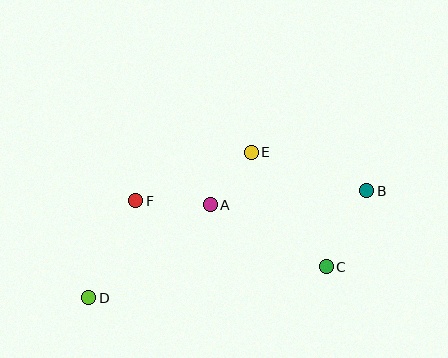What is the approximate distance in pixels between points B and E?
The distance between B and E is approximately 122 pixels.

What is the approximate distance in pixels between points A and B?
The distance between A and B is approximately 157 pixels.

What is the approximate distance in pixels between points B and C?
The distance between B and C is approximately 86 pixels.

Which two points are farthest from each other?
Points B and D are farthest from each other.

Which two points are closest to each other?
Points A and E are closest to each other.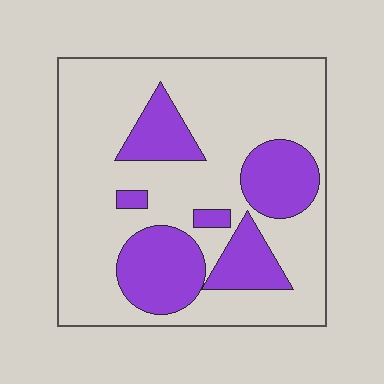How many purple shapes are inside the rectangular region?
6.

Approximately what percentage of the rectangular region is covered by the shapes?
Approximately 30%.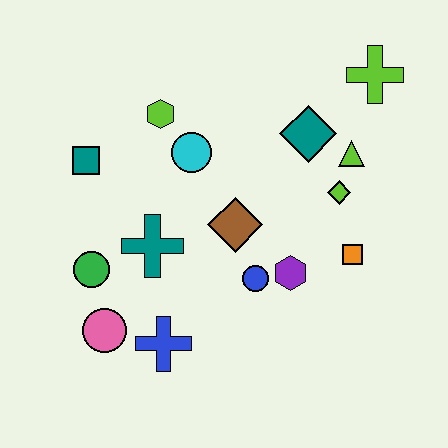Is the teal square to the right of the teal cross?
No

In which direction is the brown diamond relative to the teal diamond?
The brown diamond is below the teal diamond.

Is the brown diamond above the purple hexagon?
Yes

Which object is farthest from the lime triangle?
The pink circle is farthest from the lime triangle.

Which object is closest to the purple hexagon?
The blue circle is closest to the purple hexagon.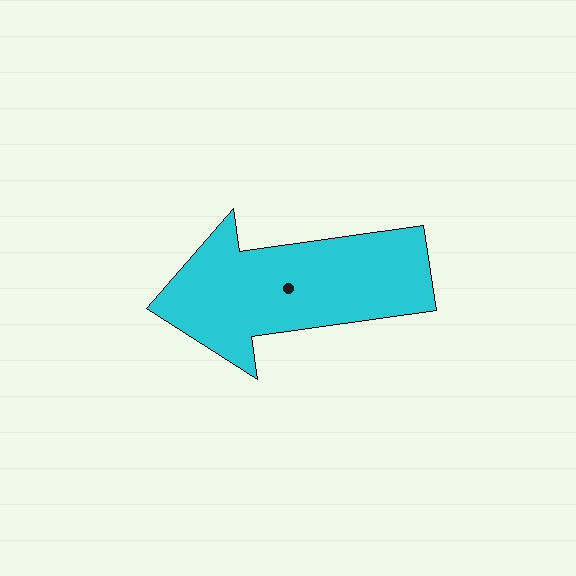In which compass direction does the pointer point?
West.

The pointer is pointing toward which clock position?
Roughly 9 o'clock.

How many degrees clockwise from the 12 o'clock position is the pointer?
Approximately 262 degrees.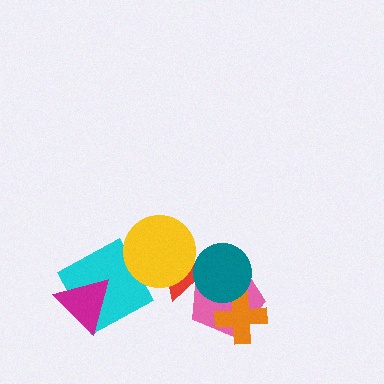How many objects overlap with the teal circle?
3 objects overlap with the teal circle.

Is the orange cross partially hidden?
Yes, it is partially covered by another shape.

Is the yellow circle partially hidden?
No, no other shape covers it.